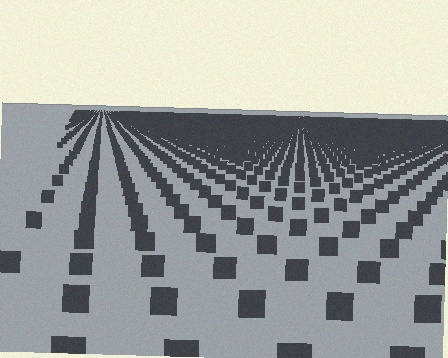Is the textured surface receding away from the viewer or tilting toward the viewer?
The surface is receding away from the viewer. Texture elements get smaller and denser toward the top.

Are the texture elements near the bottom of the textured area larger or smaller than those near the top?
Larger. Near the bottom, elements are closer to the viewer and appear at a bigger on-screen size.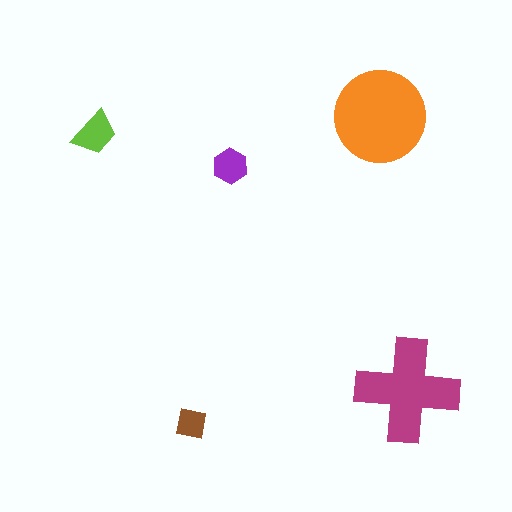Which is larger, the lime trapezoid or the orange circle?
The orange circle.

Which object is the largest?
The orange circle.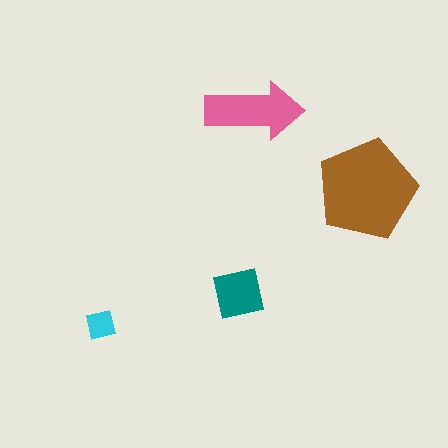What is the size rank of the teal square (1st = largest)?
3rd.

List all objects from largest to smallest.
The brown pentagon, the pink arrow, the teal square, the cyan square.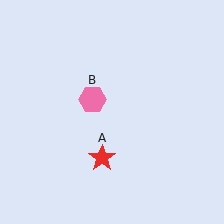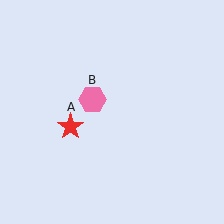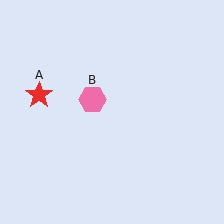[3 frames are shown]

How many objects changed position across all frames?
1 object changed position: red star (object A).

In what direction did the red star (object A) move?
The red star (object A) moved up and to the left.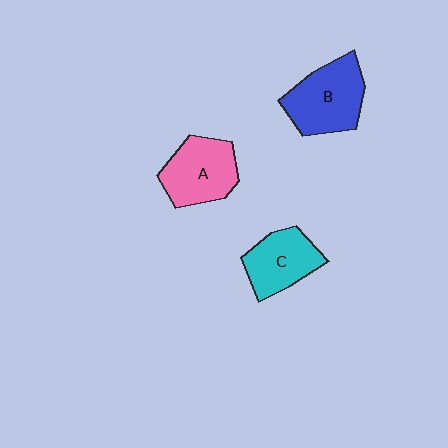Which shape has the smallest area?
Shape C (cyan).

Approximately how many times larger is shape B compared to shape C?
Approximately 1.3 times.